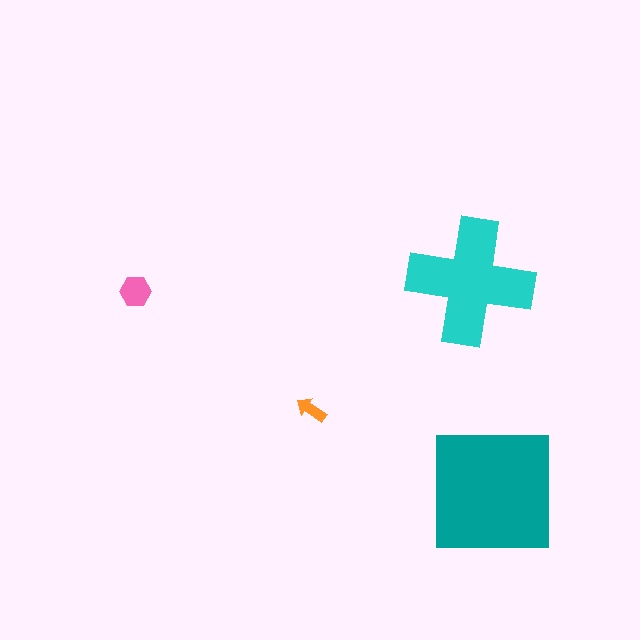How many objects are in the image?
There are 4 objects in the image.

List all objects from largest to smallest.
The teal square, the cyan cross, the pink hexagon, the orange arrow.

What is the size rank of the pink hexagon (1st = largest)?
3rd.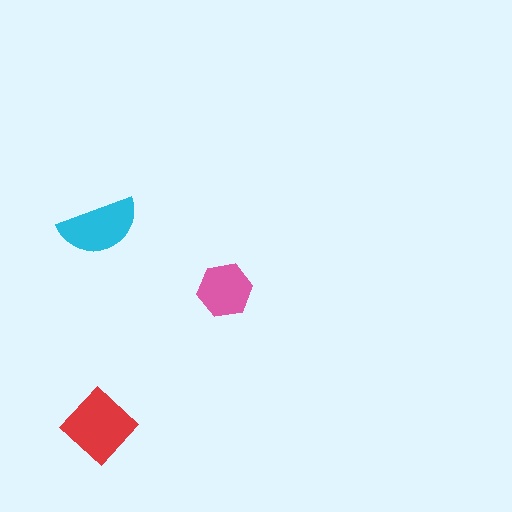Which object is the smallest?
The pink hexagon.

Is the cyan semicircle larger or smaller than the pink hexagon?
Larger.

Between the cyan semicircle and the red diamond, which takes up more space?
The red diamond.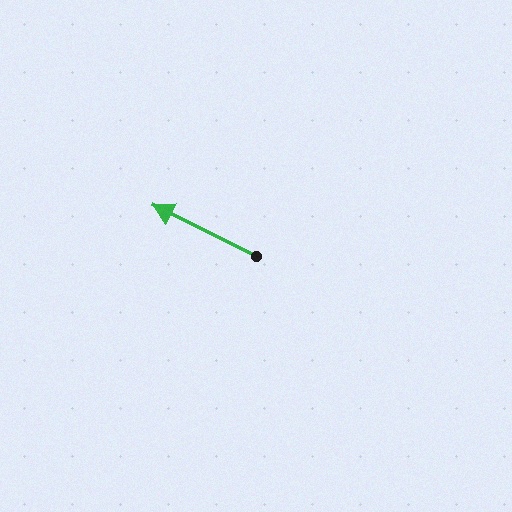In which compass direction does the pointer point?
Northwest.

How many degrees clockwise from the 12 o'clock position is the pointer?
Approximately 296 degrees.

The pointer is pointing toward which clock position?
Roughly 10 o'clock.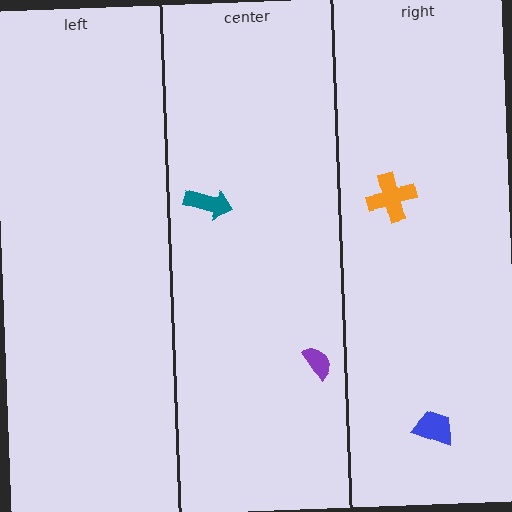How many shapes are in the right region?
2.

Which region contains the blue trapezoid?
The right region.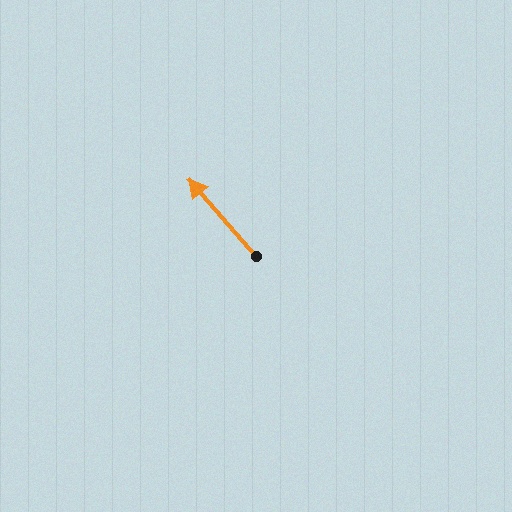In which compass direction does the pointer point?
Northwest.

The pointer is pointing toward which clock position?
Roughly 11 o'clock.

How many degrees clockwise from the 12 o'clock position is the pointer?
Approximately 319 degrees.